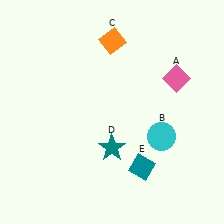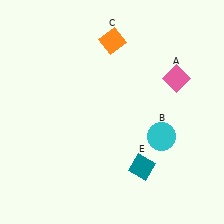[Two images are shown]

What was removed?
The teal star (D) was removed in Image 2.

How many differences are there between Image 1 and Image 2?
There is 1 difference between the two images.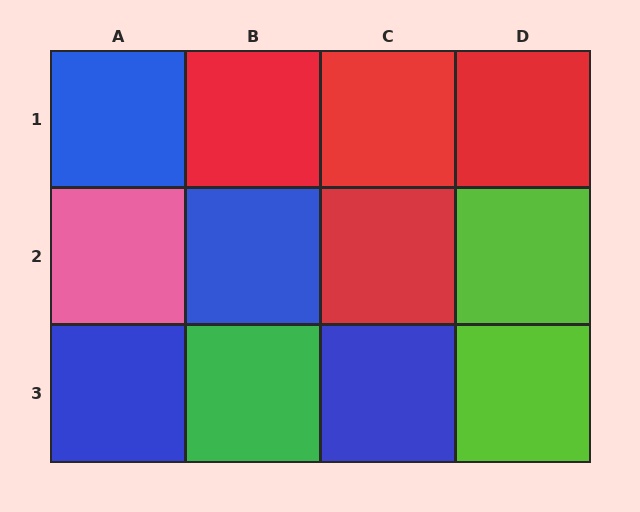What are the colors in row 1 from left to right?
Blue, red, red, red.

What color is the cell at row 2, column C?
Red.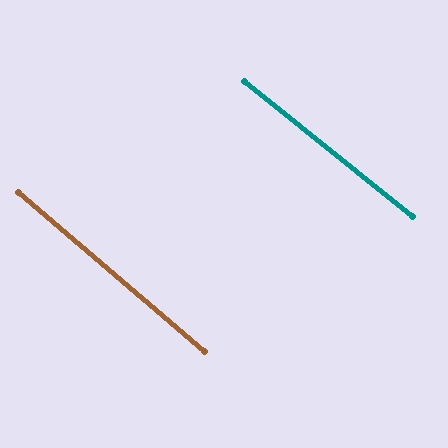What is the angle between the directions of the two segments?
Approximately 2 degrees.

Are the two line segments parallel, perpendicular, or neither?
Parallel — their directions differ by only 1.8°.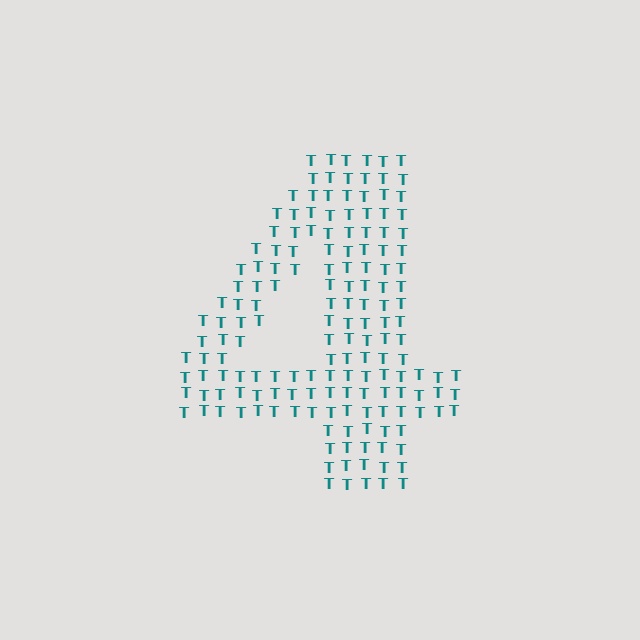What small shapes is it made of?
It is made of small letter T's.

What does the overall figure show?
The overall figure shows the digit 4.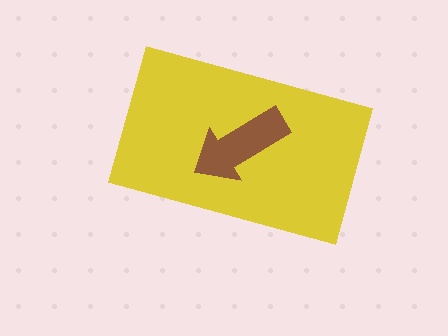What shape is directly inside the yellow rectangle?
The brown arrow.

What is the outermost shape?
The yellow rectangle.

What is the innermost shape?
The brown arrow.